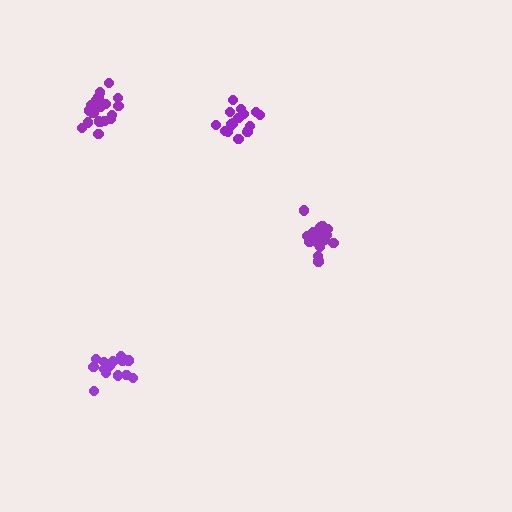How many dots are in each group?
Group 1: 21 dots, Group 2: 17 dots, Group 3: 16 dots, Group 4: 20 dots (74 total).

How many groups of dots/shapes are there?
There are 4 groups.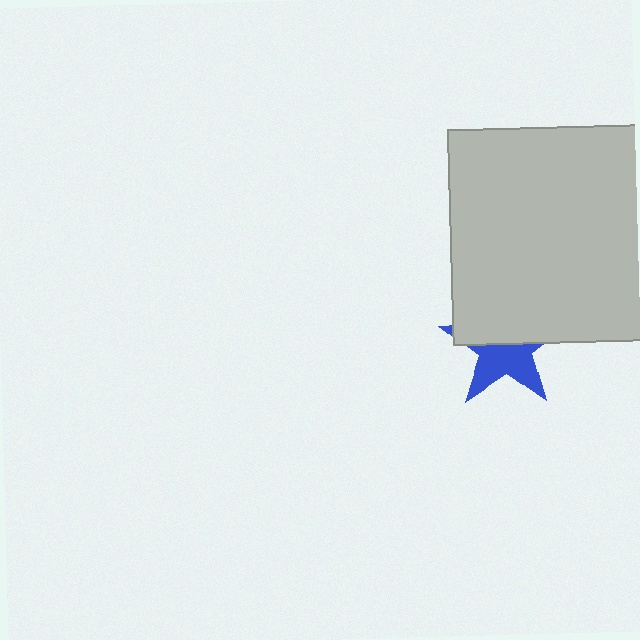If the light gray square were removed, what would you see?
You would see the complete blue star.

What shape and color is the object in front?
The object in front is a light gray square.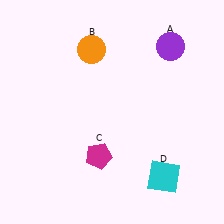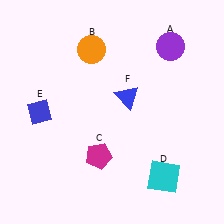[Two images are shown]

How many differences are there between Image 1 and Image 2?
There are 2 differences between the two images.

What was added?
A blue diamond (E), a blue triangle (F) were added in Image 2.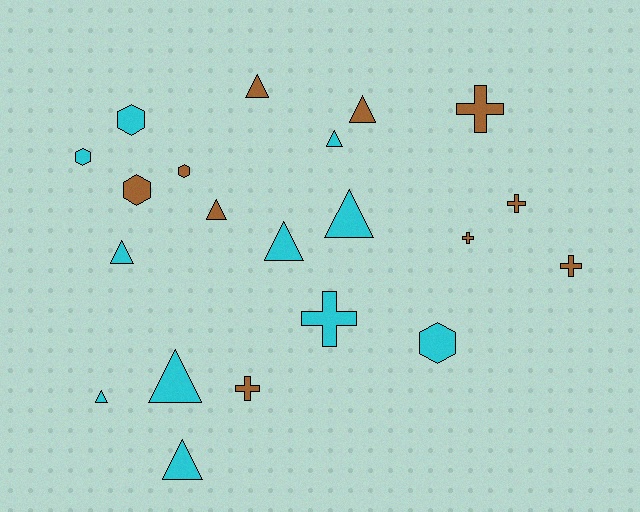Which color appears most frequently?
Cyan, with 11 objects.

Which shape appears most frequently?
Triangle, with 10 objects.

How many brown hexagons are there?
There are 2 brown hexagons.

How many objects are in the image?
There are 21 objects.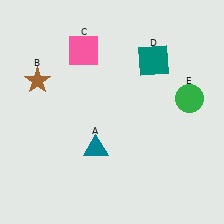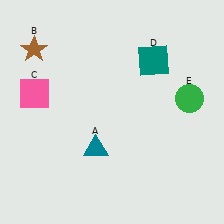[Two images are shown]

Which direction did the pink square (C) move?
The pink square (C) moved left.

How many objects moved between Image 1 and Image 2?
2 objects moved between the two images.